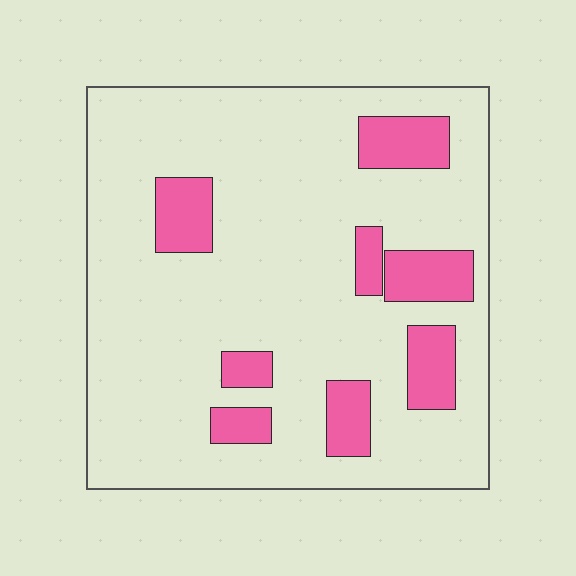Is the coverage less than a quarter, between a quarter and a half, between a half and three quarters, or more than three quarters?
Less than a quarter.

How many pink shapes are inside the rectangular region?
8.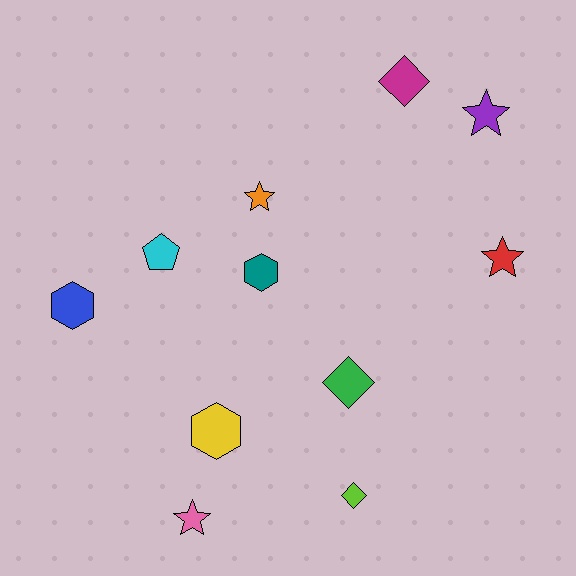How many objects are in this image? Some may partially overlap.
There are 11 objects.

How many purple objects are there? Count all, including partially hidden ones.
There is 1 purple object.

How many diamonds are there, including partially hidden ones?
There are 3 diamonds.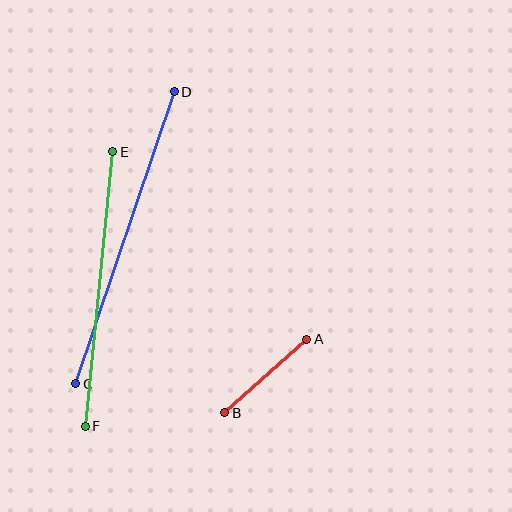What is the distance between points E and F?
The distance is approximately 276 pixels.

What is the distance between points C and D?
The distance is approximately 308 pixels.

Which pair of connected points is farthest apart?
Points C and D are farthest apart.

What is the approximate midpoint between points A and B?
The midpoint is at approximately (266, 376) pixels.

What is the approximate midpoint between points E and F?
The midpoint is at approximately (99, 289) pixels.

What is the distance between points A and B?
The distance is approximately 110 pixels.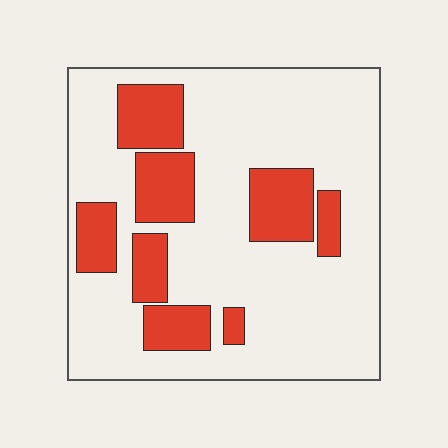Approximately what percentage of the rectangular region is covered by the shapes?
Approximately 25%.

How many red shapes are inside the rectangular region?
8.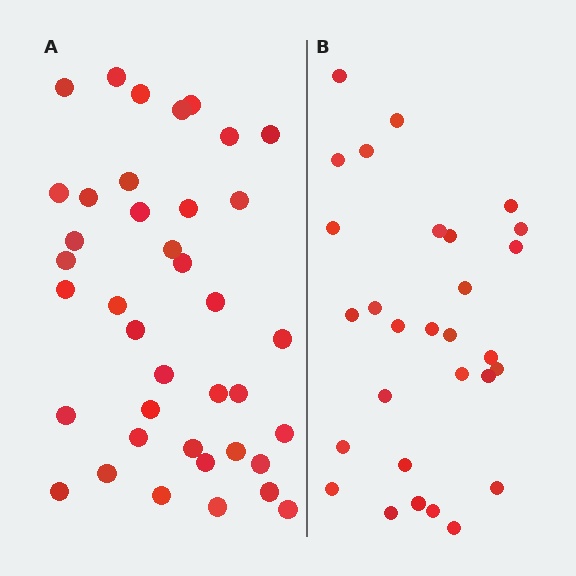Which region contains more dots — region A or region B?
Region A (the left region) has more dots.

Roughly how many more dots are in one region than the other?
Region A has roughly 10 or so more dots than region B.